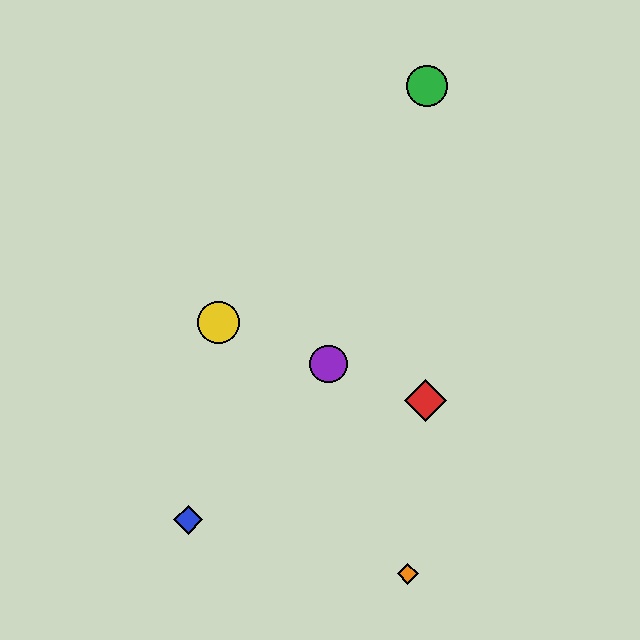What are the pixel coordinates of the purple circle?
The purple circle is at (328, 364).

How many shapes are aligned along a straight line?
3 shapes (the red diamond, the yellow circle, the purple circle) are aligned along a straight line.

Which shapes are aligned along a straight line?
The red diamond, the yellow circle, the purple circle are aligned along a straight line.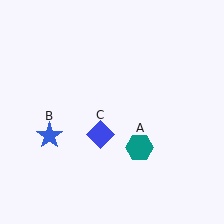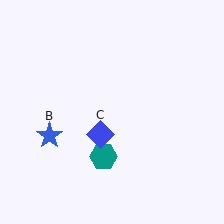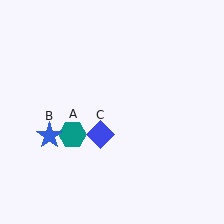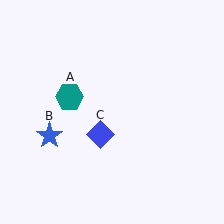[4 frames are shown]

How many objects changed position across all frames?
1 object changed position: teal hexagon (object A).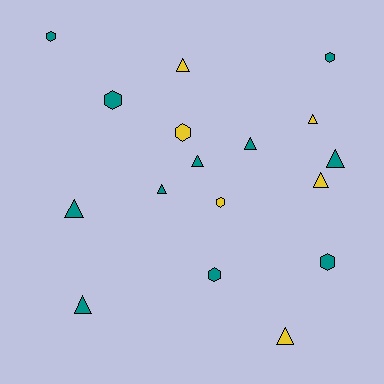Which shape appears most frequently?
Triangle, with 10 objects.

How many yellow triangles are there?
There are 4 yellow triangles.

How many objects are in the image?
There are 17 objects.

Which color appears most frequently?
Teal, with 11 objects.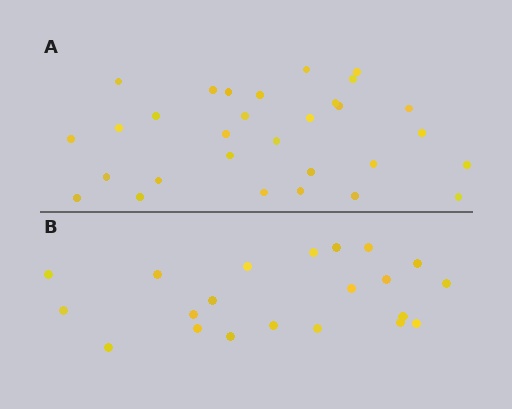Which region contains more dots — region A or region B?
Region A (the top region) has more dots.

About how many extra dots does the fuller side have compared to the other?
Region A has roughly 8 or so more dots than region B.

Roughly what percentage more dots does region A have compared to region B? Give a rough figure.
About 45% more.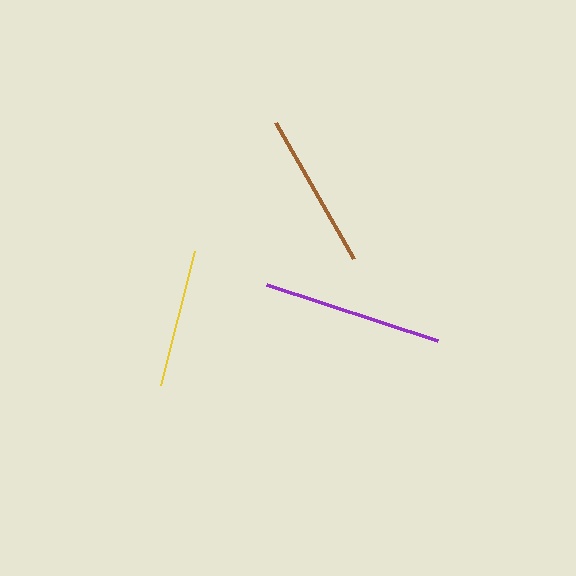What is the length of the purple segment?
The purple segment is approximately 179 pixels long.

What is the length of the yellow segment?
The yellow segment is approximately 138 pixels long.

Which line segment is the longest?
The purple line is the longest at approximately 179 pixels.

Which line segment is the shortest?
The yellow line is the shortest at approximately 138 pixels.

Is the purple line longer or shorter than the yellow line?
The purple line is longer than the yellow line.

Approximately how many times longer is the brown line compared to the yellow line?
The brown line is approximately 1.1 times the length of the yellow line.